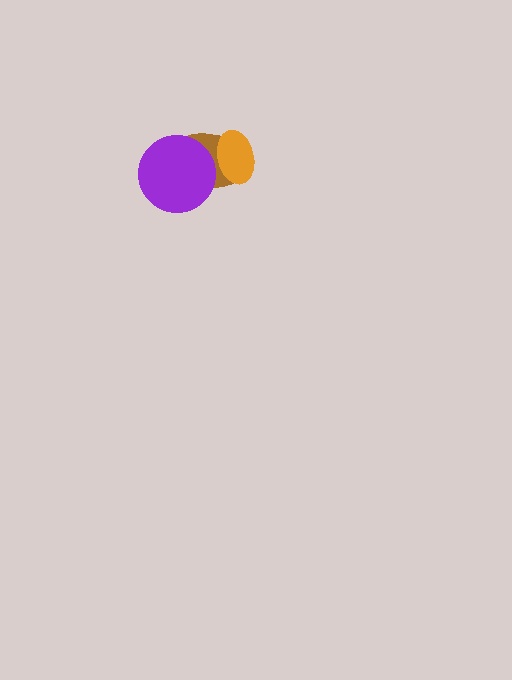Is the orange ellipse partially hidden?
No, no other shape covers it.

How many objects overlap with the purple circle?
1 object overlaps with the purple circle.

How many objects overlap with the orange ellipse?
1 object overlaps with the orange ellipse.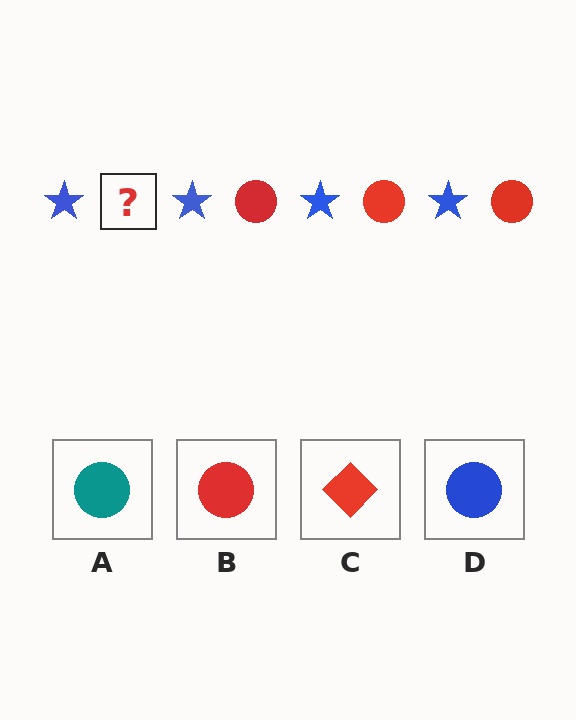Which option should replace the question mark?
Option B.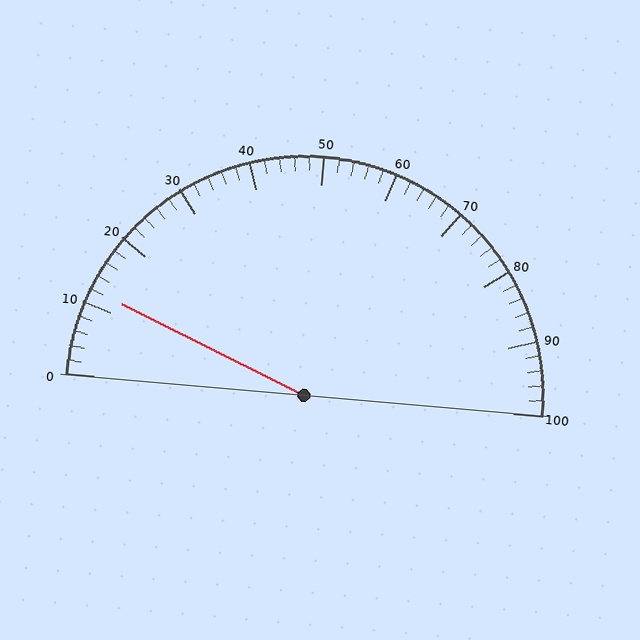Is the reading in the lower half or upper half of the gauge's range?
The reading is in the lower half of the range (0 to 100).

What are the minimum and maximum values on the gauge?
The gauge ranges from 0 to 100.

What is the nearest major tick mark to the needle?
The nearest major tick mark is 10.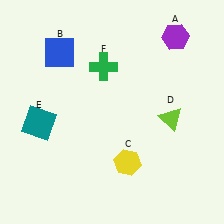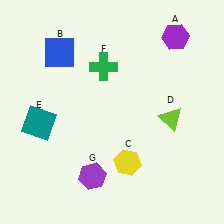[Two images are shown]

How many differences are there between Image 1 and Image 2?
There is 1 difference between the two images.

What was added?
A purple hexagon (G) was added in Image 2.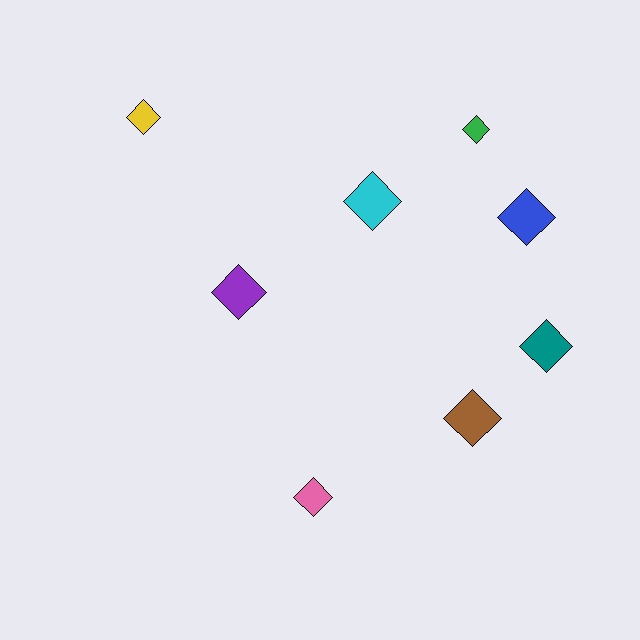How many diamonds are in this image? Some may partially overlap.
There are 8 diamonds.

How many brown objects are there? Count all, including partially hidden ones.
There is 1 brown object.